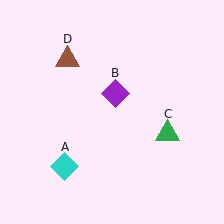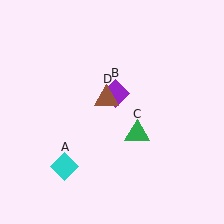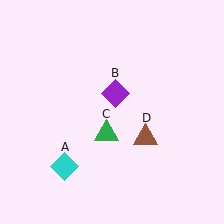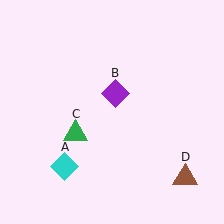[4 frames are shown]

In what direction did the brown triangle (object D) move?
The brown triangle (object D) moved down and to the right.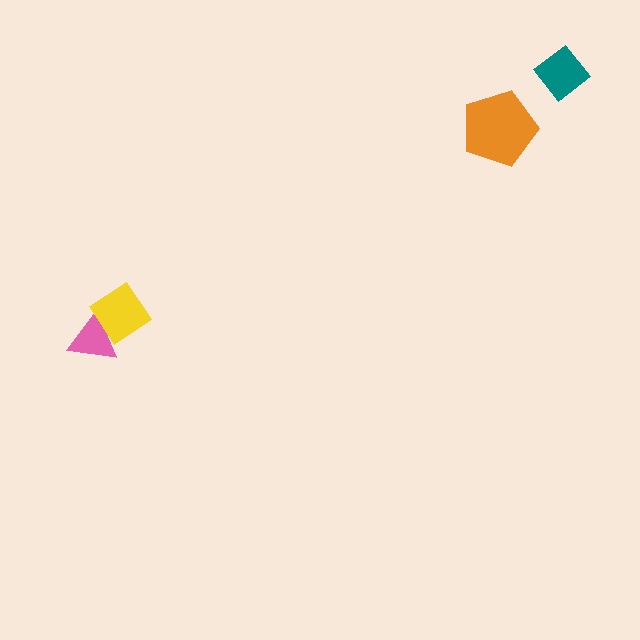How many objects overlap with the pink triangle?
1 object overlaps with the pink triangle.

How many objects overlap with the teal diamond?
0 objects overlap with the teal diamond.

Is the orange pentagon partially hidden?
No, no other shape covers it.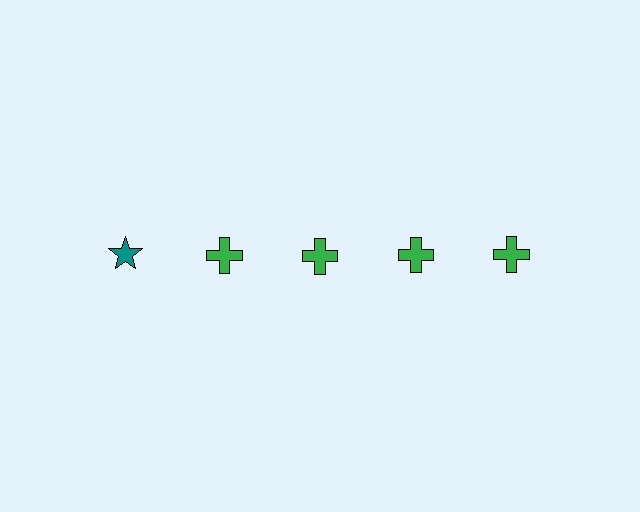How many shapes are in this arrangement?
There are 5 shapes arranged in a grid pattern.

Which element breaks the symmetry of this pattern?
The teal star in the top row, leftmost column breaks the symmetry. All other shapes are green crosses.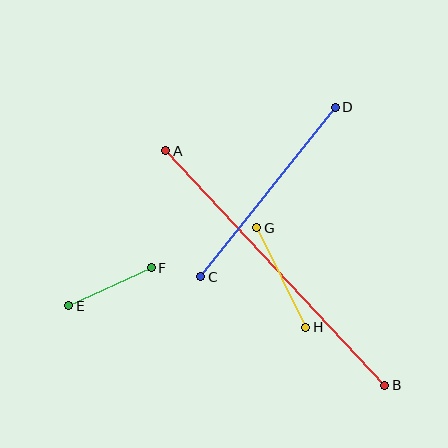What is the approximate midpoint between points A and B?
The midpoint is at approximately (275, 268) pixels.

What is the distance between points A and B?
The distance is approximately 320 pixels.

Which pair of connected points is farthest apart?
Points A and B are farthest apart.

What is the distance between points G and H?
The distance is approximately 111 pixels.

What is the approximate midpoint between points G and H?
The midpoint is at approximately (281, 278) pixels.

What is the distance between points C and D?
The distance is approximately 217 pixels.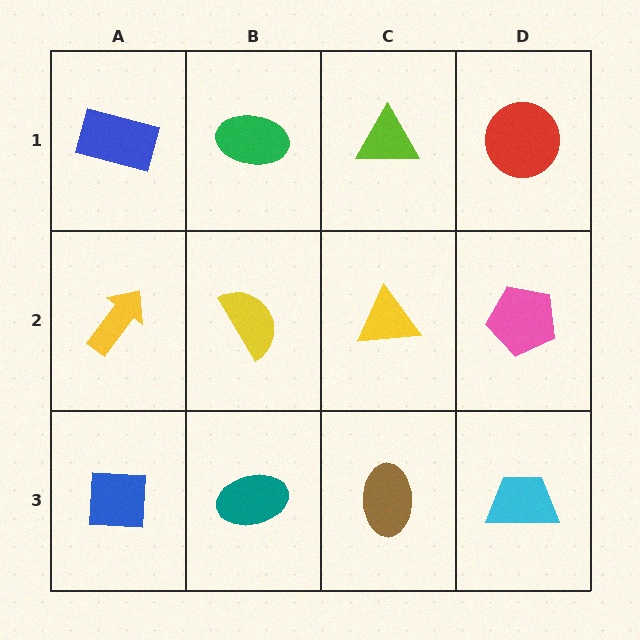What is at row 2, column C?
A yellow triangle.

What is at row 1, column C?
A lime triangle.